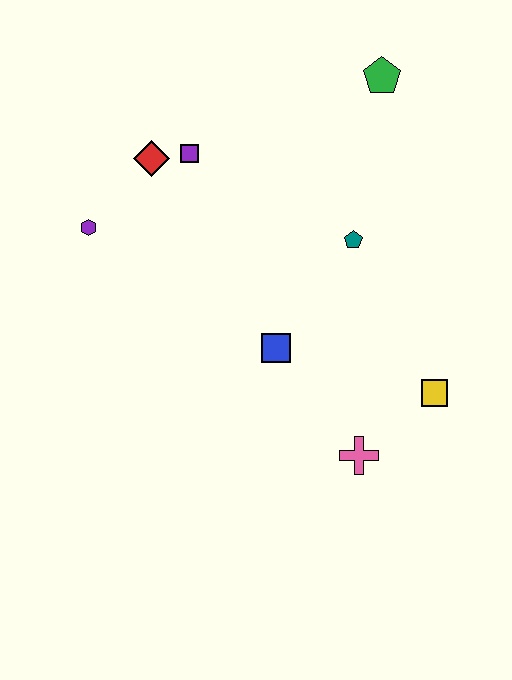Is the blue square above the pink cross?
Yes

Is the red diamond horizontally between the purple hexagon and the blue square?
Yes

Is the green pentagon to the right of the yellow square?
No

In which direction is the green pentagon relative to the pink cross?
The green pentagon is above the pink cross.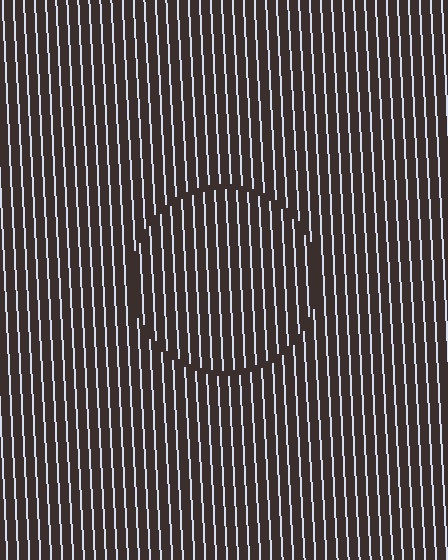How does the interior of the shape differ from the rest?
The interior of the shape contains the same grating, shifted by half a period — the contour is defined by the phase discontinuity where line-ends from the inner and outer gratings abut.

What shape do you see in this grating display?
An illusory circle. The interior of the shape contains the same grating, shifted by half a period — the contour is defined by the phase discontinuity where line-ends from the inner and outer gratings abut.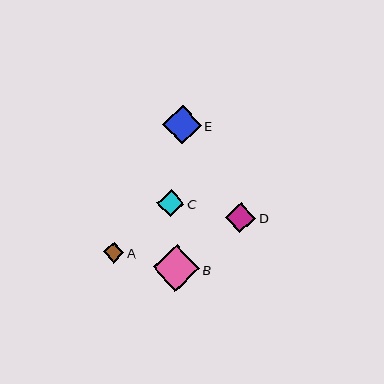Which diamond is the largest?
Diamond B is the largest with a size of approximately 47 pixels.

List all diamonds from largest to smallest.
From largest to smallest: B, E, D, C, A.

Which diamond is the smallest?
Diamond A is the smallest with a size of approximately 21 pixels.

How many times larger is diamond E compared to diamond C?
Diamond E is approximately 1.4 times the size of diamond C.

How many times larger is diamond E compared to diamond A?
Diamond E is approximately 1.9 times the size of diamond A.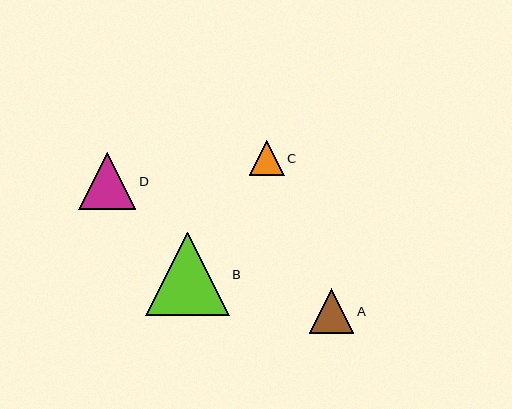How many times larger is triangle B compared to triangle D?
Triangle B is approximately 1.5 times the size of triangle D.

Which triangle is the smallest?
Triangle C is the smallest with a size of approximately 35 pixels.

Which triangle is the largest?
Triangle B is the largest with a size of approximately 84 pixels.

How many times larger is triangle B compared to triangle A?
Triangle B is approximately 1.9 times the size of triangle A.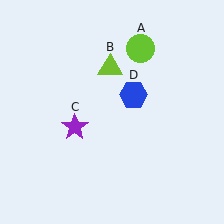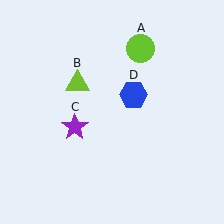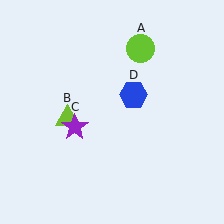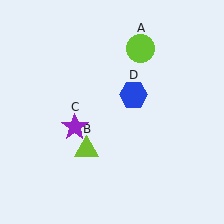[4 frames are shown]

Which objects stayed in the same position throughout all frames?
Lime circle (object A) and purple star (object C) and blue hexagon (object D) remained stationary.